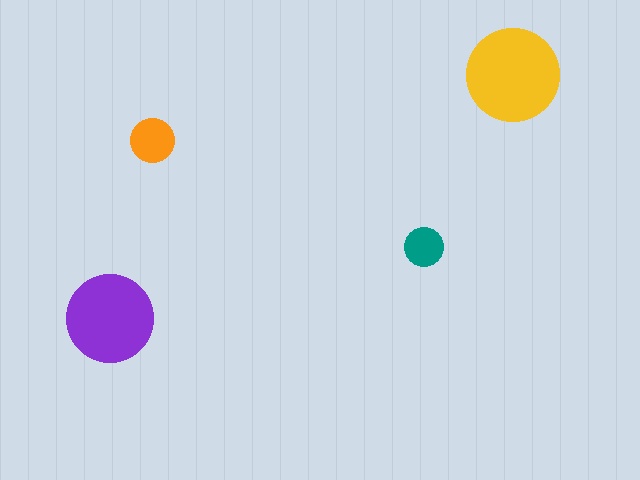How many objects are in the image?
There are 4 objects in the image.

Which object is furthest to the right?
The yellow circle is rightmost.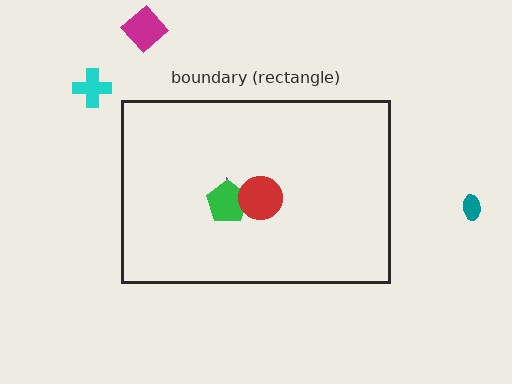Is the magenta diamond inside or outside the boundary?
Outside.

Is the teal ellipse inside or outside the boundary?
Outside.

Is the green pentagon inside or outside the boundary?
Inside.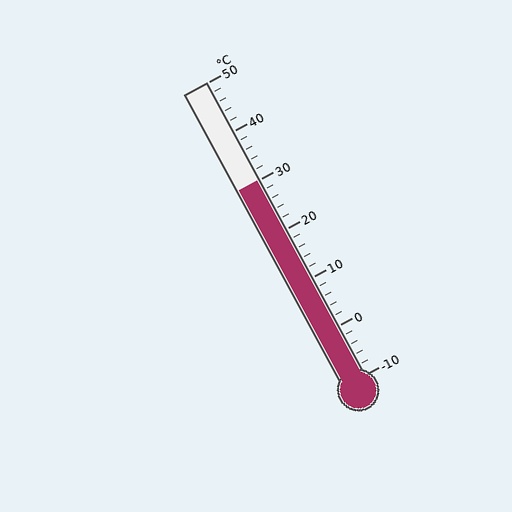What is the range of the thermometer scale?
The thermometer scale ranges from -10°C to 50°C.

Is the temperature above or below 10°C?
The temperature is above 10°C.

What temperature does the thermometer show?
The thermometer shows approximately 30°C.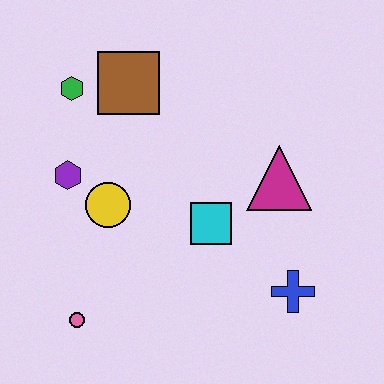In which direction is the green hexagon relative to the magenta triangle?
The green hexagon is to the left of the magenta triangle.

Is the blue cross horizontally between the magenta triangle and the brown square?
No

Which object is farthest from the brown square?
The blue cross is farthest from the brown square.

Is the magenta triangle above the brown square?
No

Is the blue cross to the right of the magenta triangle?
Yes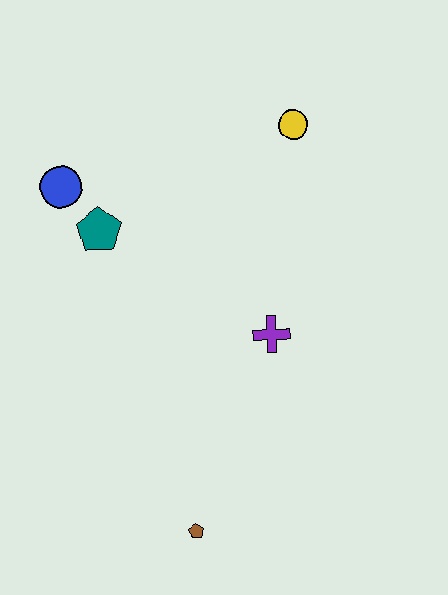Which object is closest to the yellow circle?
The purple cross is closest to the yellow circle.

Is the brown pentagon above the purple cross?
No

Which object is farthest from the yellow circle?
The brown pentagon is farthest from the yellow circle.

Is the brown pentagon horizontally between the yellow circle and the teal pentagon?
Yes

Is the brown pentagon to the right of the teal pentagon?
Yes